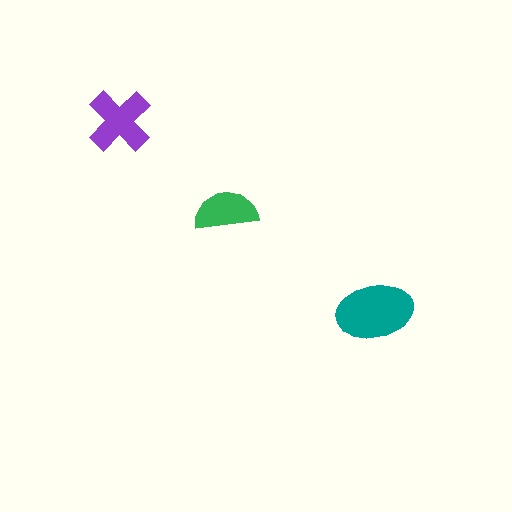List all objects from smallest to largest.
The green semicircle, the purple cross, the teal ellipse.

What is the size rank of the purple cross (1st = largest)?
2nd.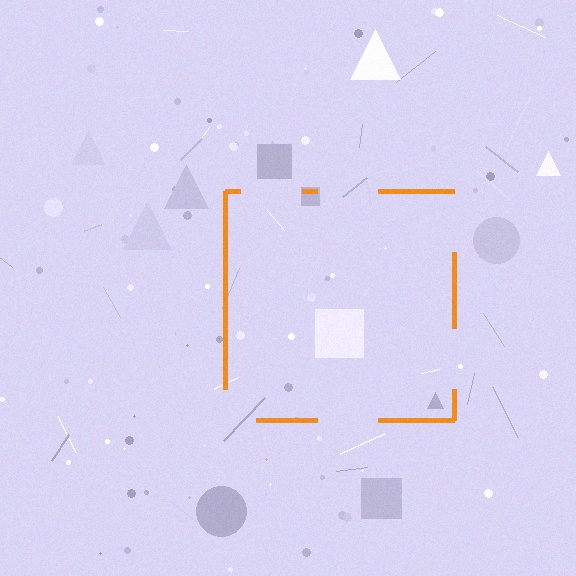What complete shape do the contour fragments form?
The contour fragments form a square.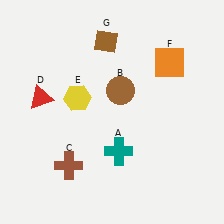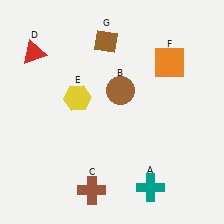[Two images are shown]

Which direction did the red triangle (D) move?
The red triangle (D) moved up.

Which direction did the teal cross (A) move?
The teal cross (A) moved down.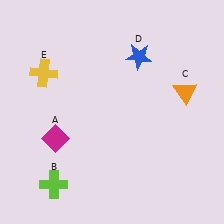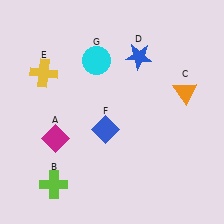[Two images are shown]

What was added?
A blue diamond (F), a cyan circle (G) were added in Image 2.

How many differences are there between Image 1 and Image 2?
There are 2 differences between the two images.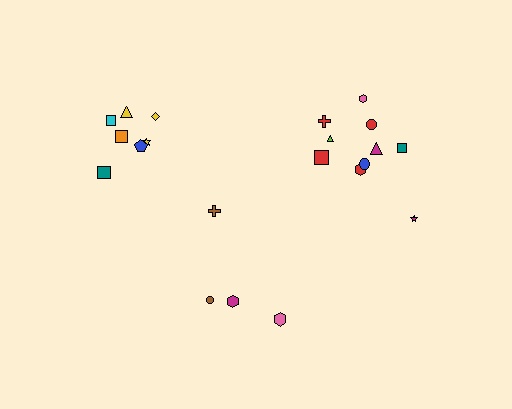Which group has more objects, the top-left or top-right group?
The top-right group.